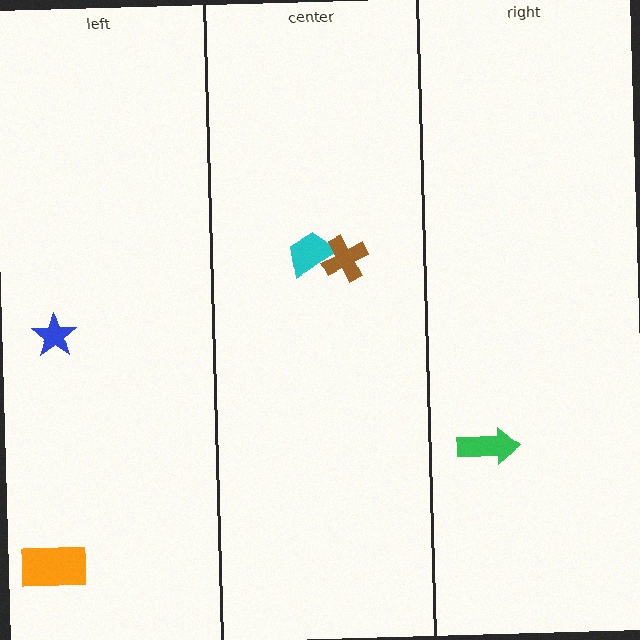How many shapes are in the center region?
2.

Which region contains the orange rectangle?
The left region.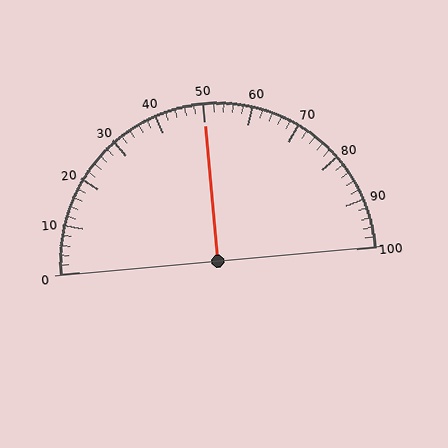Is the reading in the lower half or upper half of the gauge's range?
The reading is in the upper half of the range (0 to 100).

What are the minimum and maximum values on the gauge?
The gauge ranges from 0 to 100.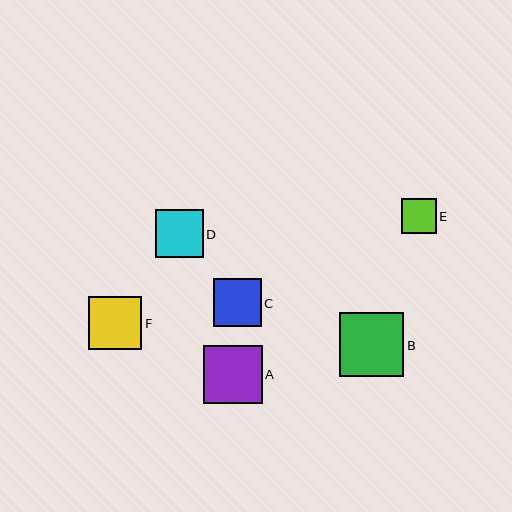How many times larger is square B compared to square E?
Square B is approximately 1.8 times the size of square E.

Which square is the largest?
Square B is the largest with a size of approximately 64 pixels.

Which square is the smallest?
Square E is the smallest with a size of approximately 35 pixels.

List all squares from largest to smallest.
From largest to smallest: B, A, F, D, C, E.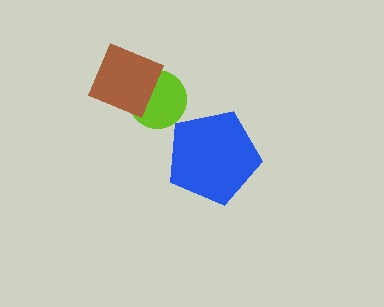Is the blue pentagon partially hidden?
No, no other shape covers it.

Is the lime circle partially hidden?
Yes, it is partially covered by another shape.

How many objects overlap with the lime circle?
1 object overlaps with the lime circle.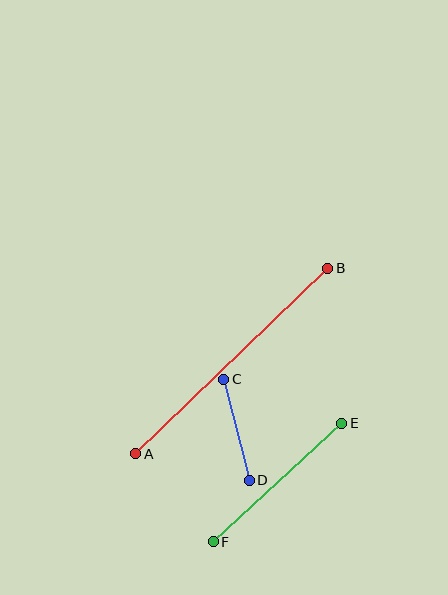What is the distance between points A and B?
The distance is approximately 267 pixels.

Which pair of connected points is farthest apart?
Points A and B are farthest apart.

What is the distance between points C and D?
The distance is approximately 104 pixels.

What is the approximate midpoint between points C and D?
The midpoint is at approximately (237, 430) pixels.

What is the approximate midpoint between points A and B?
The midpoint is at approximately (232, 361) pixels.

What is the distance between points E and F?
The distance is approximately 175 pixels.